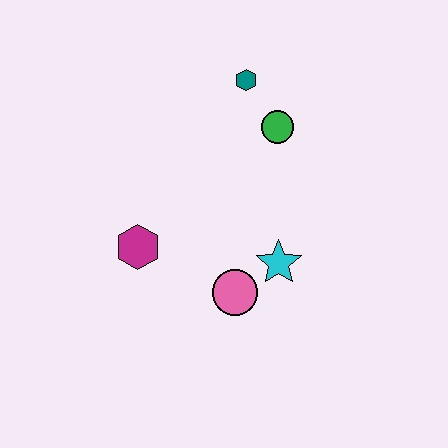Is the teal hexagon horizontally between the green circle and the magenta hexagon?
Yes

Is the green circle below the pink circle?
No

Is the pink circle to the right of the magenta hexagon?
Yes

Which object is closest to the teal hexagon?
The green circle is closest to the teal hexagon.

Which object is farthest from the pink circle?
The teal hexagon is farthest from the pink circle.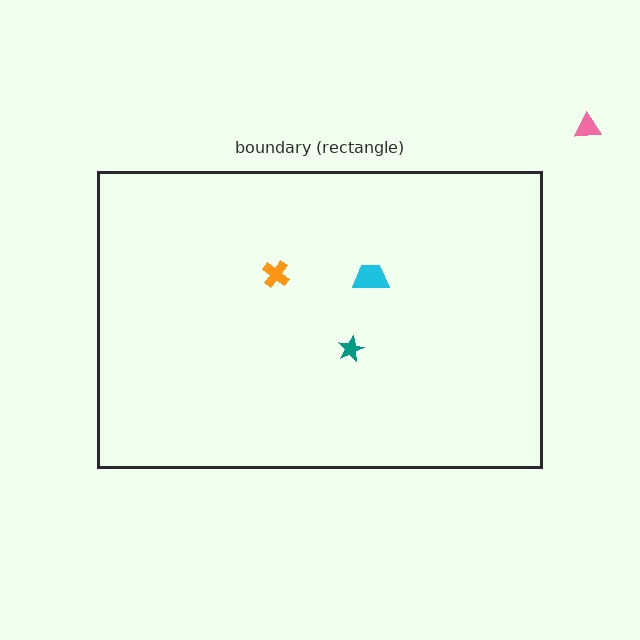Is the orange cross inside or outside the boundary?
Inside.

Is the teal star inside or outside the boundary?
Inside.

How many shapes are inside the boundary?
3 inside, 1 outside.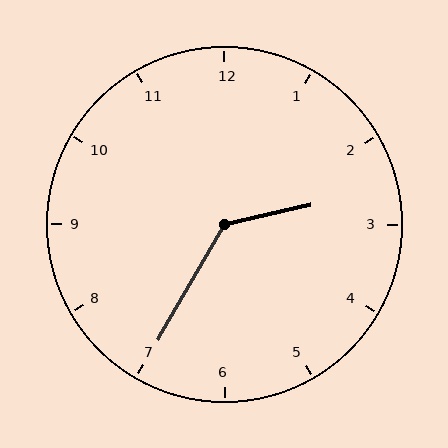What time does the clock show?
2:35.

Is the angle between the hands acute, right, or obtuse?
It is obtuse.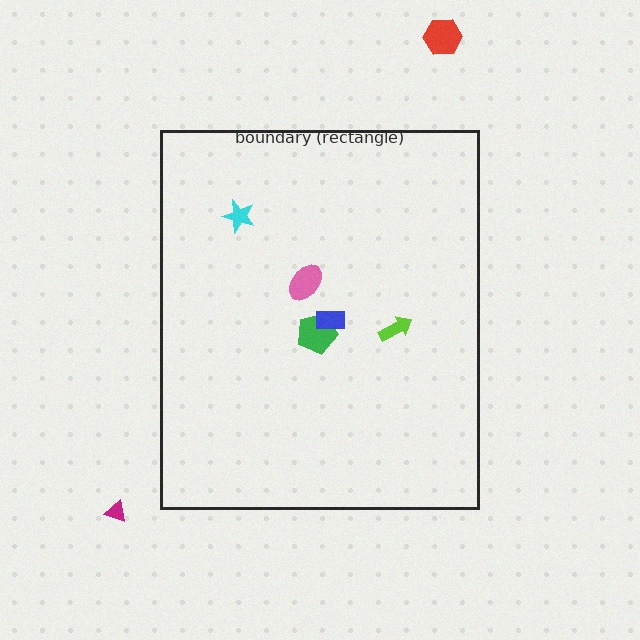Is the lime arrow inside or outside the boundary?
Inside.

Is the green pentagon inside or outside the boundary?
Inside.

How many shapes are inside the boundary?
5 inside, 2 outside.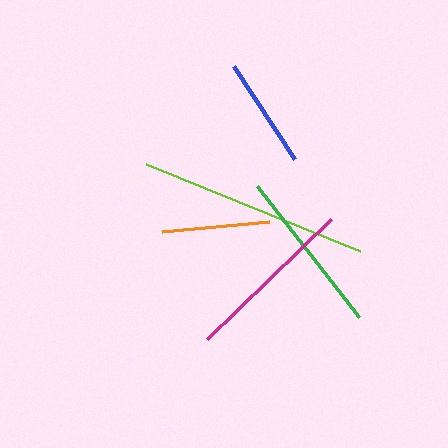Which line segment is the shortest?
The orange line is the shortest at approximately 107 pixels.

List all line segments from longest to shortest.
From longest to shortest: lime, magenta, green, blue, orange.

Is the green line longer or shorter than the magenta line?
The magenta line is longer than the green line.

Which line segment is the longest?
The lime line is the longest at approximately 232 pixels.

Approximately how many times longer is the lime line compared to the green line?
The lime line is approximately 1.4 times the length of the green line.